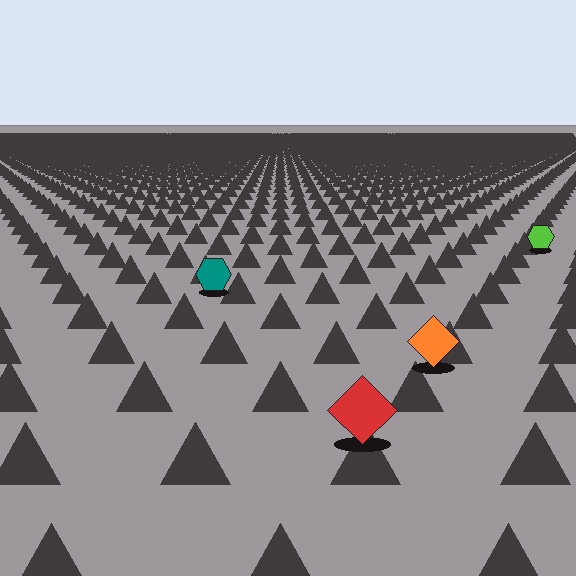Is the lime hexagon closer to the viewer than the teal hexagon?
No. The teal hexagon is closer — you can tell from the texture gradient: the ground texture is coarser near it.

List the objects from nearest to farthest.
From nearest to farthest: the red diamond, the orange diamond, the teal hexagon, the lime hexagon.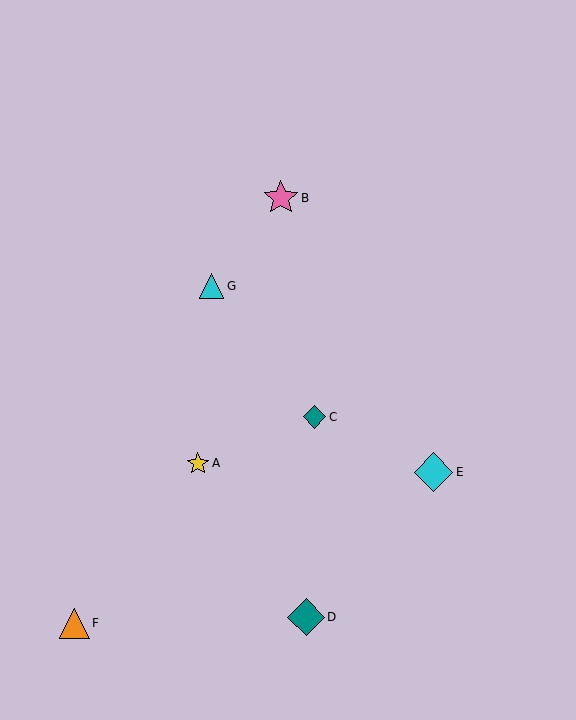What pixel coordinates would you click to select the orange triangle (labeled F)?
Click at (74, 623) to select the orange triangle F.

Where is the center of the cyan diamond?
The center of the cyan diamond is at (433, 472).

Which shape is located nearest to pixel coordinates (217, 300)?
The cyan triangle (labeled G) at (212, 286) is nearest to that location.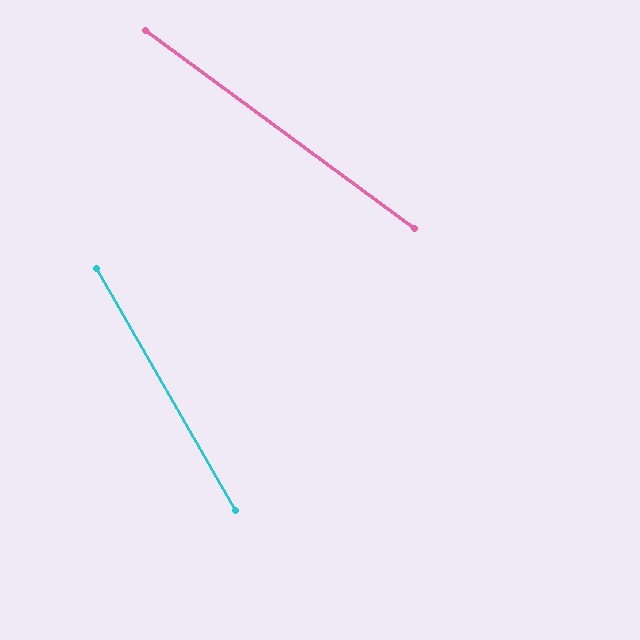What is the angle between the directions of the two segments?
Approximately 24 degrees.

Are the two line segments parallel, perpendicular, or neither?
Neither parallel nor perpendicular — they differ by about 24°.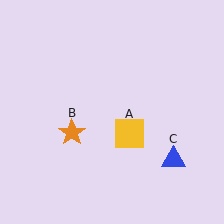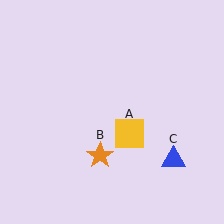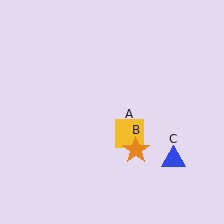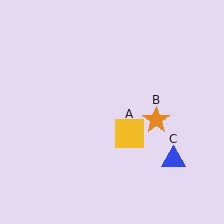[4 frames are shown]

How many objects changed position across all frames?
1 object changed position: orange star (object B).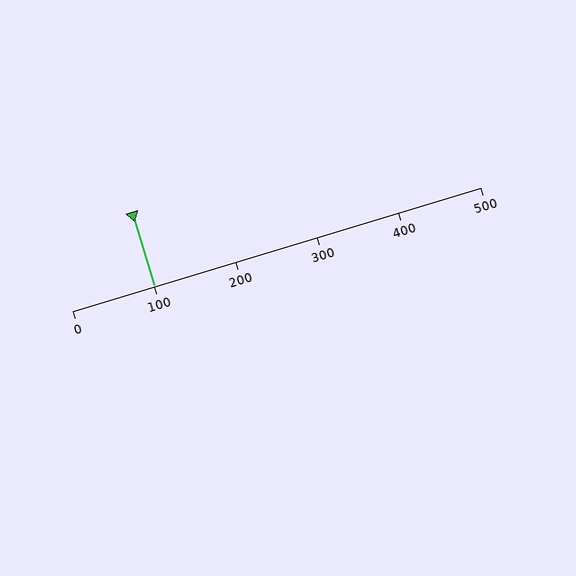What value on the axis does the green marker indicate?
The marker indicates approximately 100.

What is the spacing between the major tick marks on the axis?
The major ticks are spaced 100 apart.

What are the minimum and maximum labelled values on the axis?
The axis runs from 0 to 500.